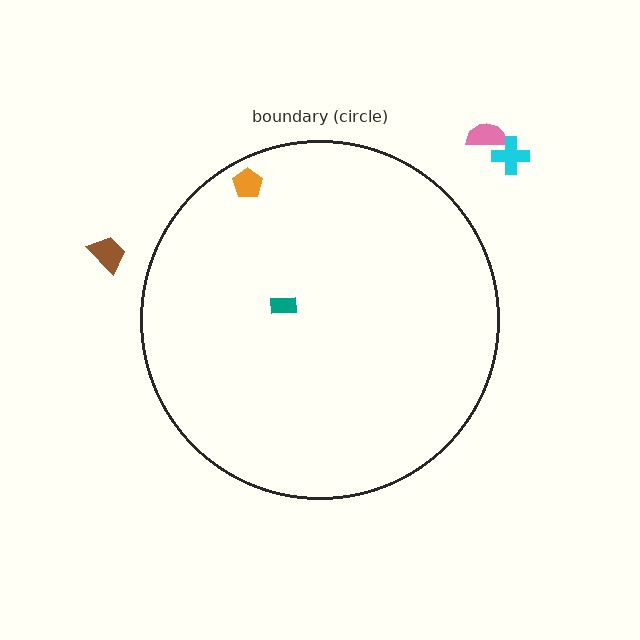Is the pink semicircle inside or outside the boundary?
Outside.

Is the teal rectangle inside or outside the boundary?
Inside.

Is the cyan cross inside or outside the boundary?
Outside.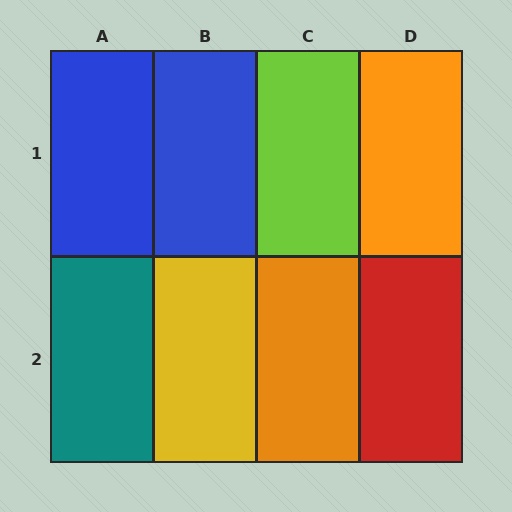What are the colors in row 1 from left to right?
Blue, blue, lime, orange.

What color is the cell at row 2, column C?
Orange.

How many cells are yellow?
1 cell is yellow.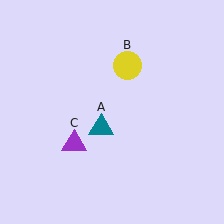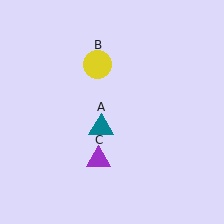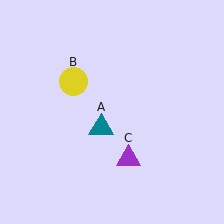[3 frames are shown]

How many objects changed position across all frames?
2 objects changed position: yellow circle (object B), purple triangle (object C).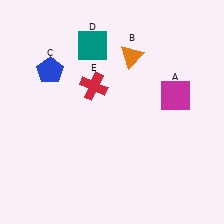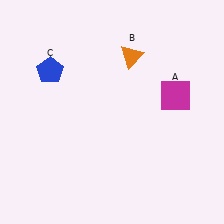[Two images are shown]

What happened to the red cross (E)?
The red cross (E) was removed in Image 2. It was in the top-left area of Image 1.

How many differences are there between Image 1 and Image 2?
There are 2 differences between the two images.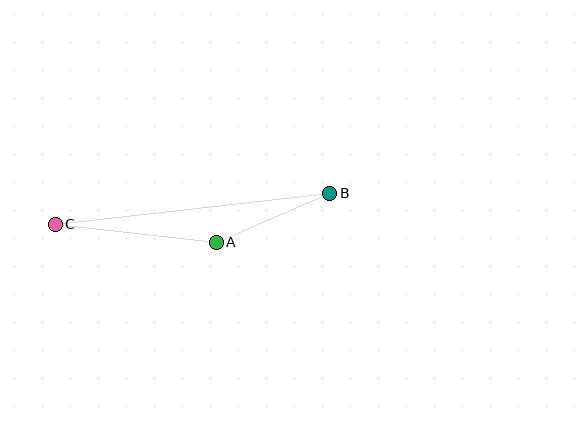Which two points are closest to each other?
Points A and B are closest to each other.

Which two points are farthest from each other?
Points B and C are farthest from each other.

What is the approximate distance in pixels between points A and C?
The distance between A and C is approximately 162 pixels.